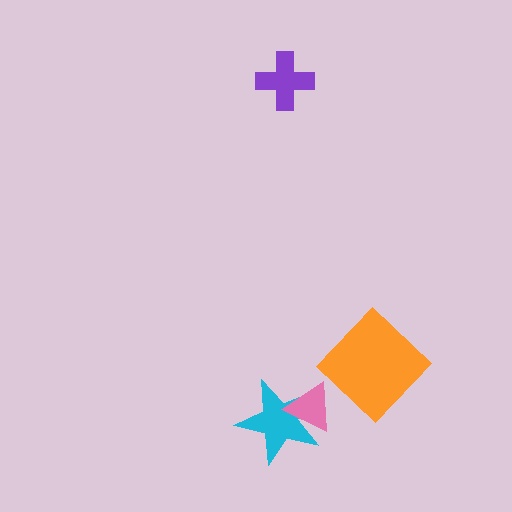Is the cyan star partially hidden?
Yes, it is partially covered by another shape.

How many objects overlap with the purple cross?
0 objects overlap with the purple cross.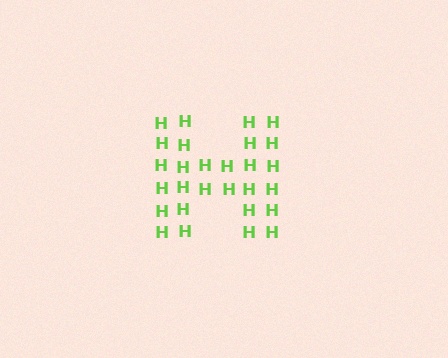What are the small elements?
The small elements are letter H's.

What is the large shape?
The large shape is the letter H.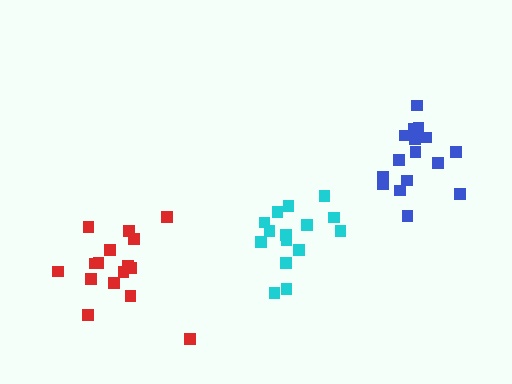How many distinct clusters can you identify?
There are 3 distinct clusters.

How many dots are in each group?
Group 1: 16 dots, Group 2: 16 dots, Group 3: 15 dots (47 total).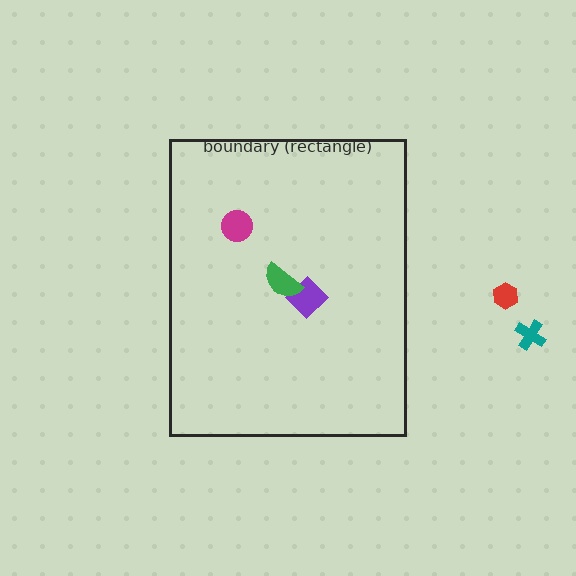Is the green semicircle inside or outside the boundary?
Inside.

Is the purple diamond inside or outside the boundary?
Inside.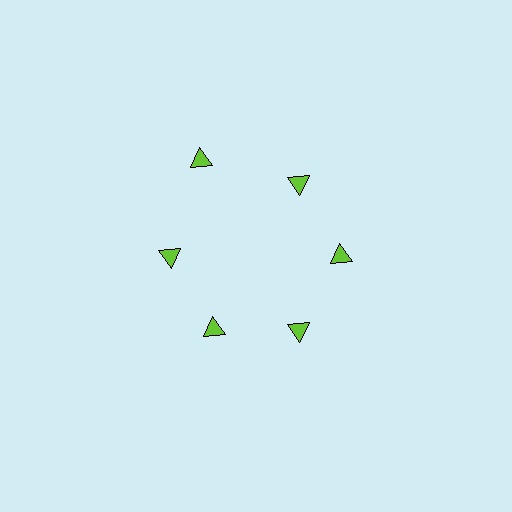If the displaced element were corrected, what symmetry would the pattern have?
It would have 6-fold rotational symmetry — the pattern would map onto itself every 60 degrees.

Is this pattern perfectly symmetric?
No. The 6 lime triangles are arranged in a ring, but one element near the 11 o'clock position is pushed outward from the center, breaking the 6-fold rotational symmetry.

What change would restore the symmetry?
The symmetry would be restored by moving it inward, back onto the ring so that all 6 triangles sit at equal angles and equal distance from the center.